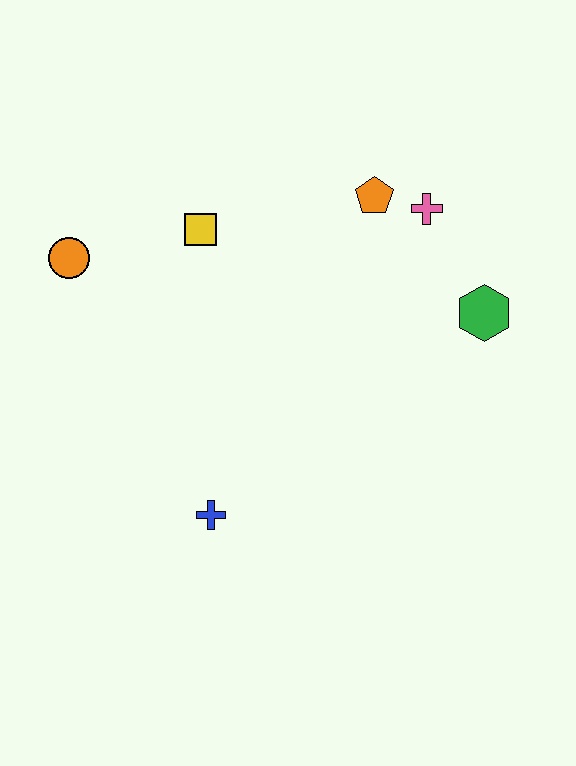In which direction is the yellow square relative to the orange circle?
The yellow square is to the right of the orange circle.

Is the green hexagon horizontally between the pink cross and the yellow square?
No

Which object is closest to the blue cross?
The yellow square is closest to the blue cross.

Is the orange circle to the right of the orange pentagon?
No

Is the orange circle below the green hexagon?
No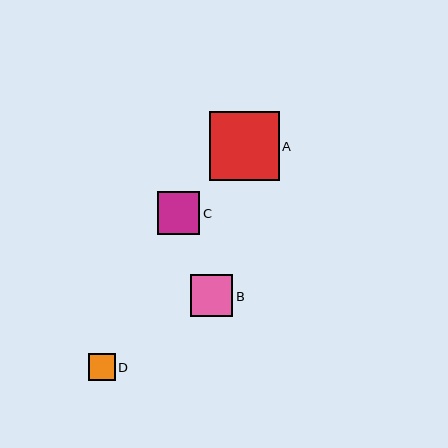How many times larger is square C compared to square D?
Square C is approximately 1.6 times the size of square D.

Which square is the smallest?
Square D is the smallest with a size of approximately 27 pixels.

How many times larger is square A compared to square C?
Square A is approximately 1.6 times the size of square C.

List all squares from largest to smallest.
From largest to smallest: A, C, B, D.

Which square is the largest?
Square A is the largest with a size of approximately 69 pixels.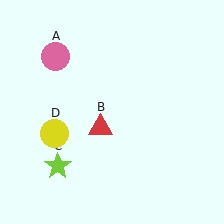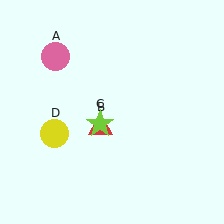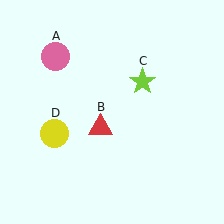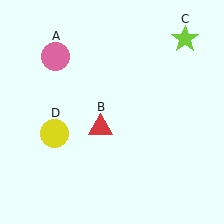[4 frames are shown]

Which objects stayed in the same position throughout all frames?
Pink circle (object A) and red triangle (object B) and yellow circle (object D) remained stationary.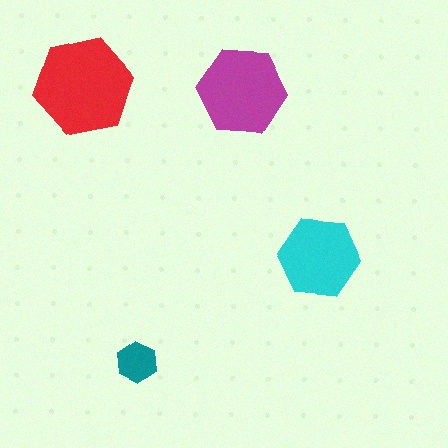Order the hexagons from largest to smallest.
the red one, the magenta one, the cyan one, the teal one.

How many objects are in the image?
There are 4 objects in the image.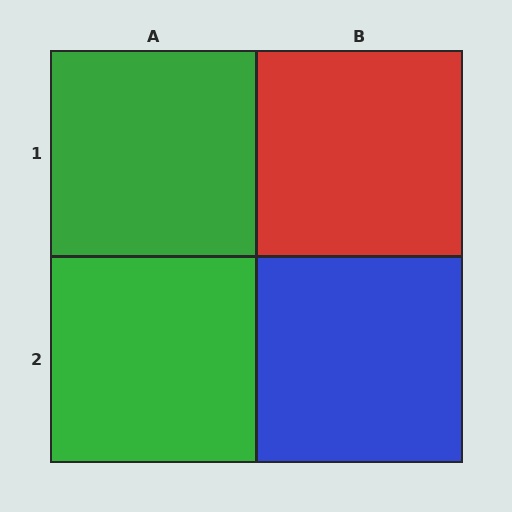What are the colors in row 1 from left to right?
Green, red.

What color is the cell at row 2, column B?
Blue.